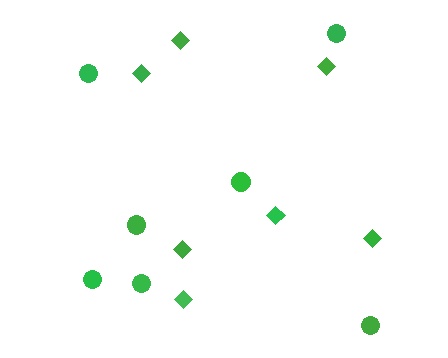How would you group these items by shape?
There are 2 groups: one group of diamonds (7) and one group of circles (7).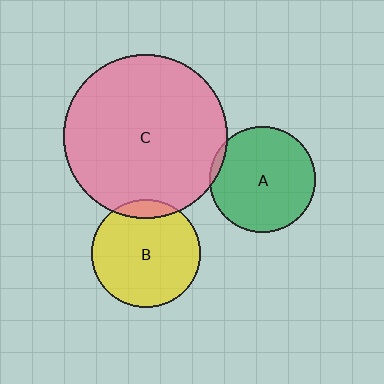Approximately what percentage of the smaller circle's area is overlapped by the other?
Approximately 10%.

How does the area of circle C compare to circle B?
Approximately 2.3 times.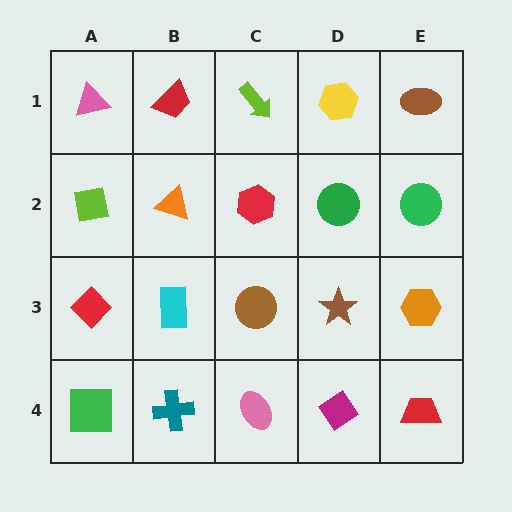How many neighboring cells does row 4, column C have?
3.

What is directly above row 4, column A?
A red diamond.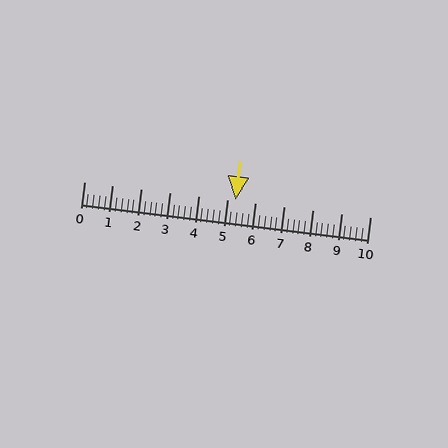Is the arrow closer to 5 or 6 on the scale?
The arrow is closer to 5.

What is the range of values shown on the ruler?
The ruler shows values from 0 to 10.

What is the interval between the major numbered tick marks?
The major tick marks are spaced 1 units apart.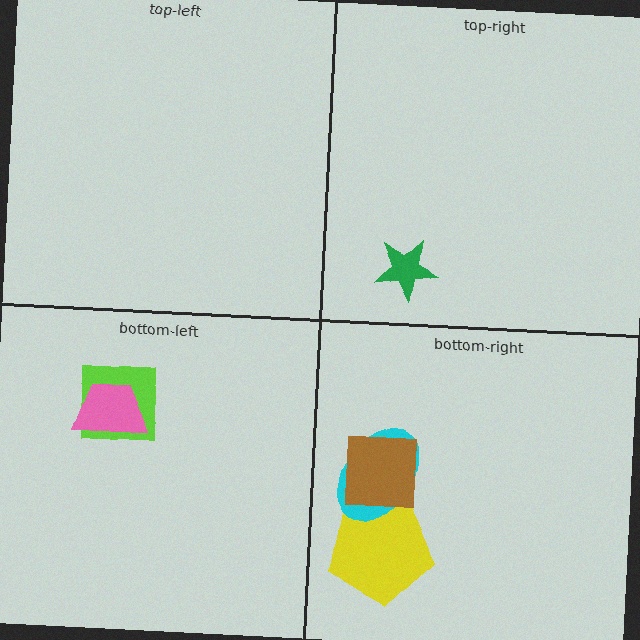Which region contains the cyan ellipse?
The bottom-right region.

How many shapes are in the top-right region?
1.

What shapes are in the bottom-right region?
The yellow pentagon, the cyan ellipse, the brown square.